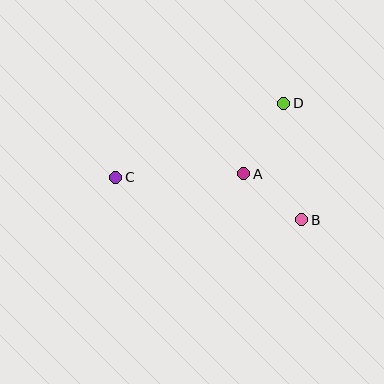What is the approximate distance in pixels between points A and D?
The distance between A and D is approximately 81 pixels.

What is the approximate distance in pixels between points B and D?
The distance between B and D is approximately 118 pixels.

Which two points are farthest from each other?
Points B and C are farthest from each other.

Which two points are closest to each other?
Points A and B are closest to each other.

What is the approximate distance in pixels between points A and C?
The distance between A and C is approximately 128 pixels.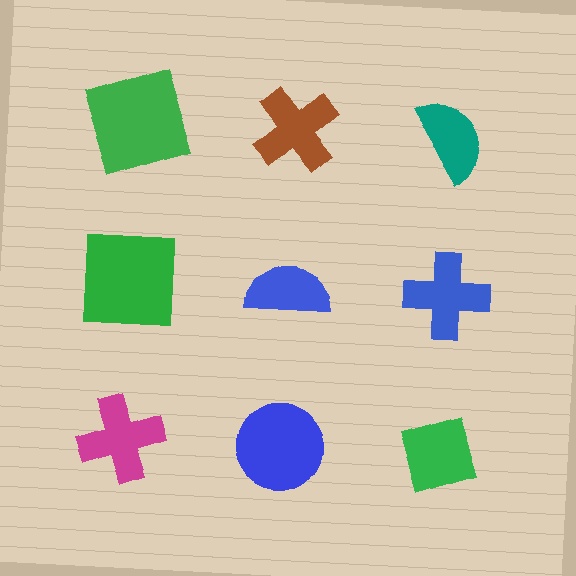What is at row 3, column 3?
A green diamond.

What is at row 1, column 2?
A brown cross.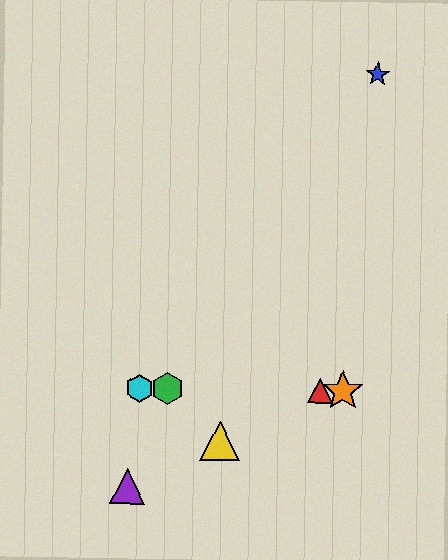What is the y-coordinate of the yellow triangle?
The yellow triangle is at y≈441.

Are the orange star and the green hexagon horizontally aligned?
Yes, both are at y≈391.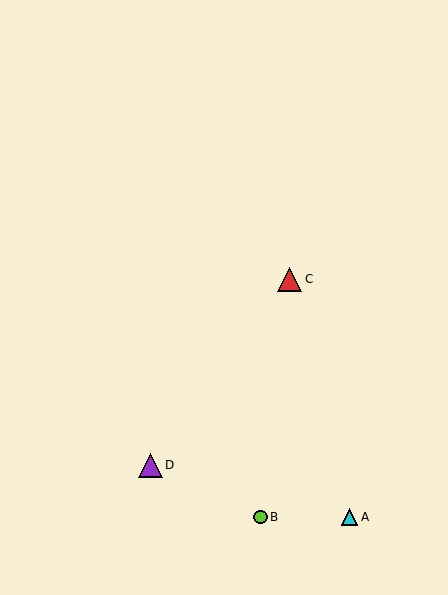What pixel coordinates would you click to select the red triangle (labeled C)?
Click at (290, 279) to select the red triangle C.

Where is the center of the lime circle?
The center of the lime circle is at (260, 517).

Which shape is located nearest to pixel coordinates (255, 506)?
The lime circle (labeled B) at (260, 517) is nearest to that location.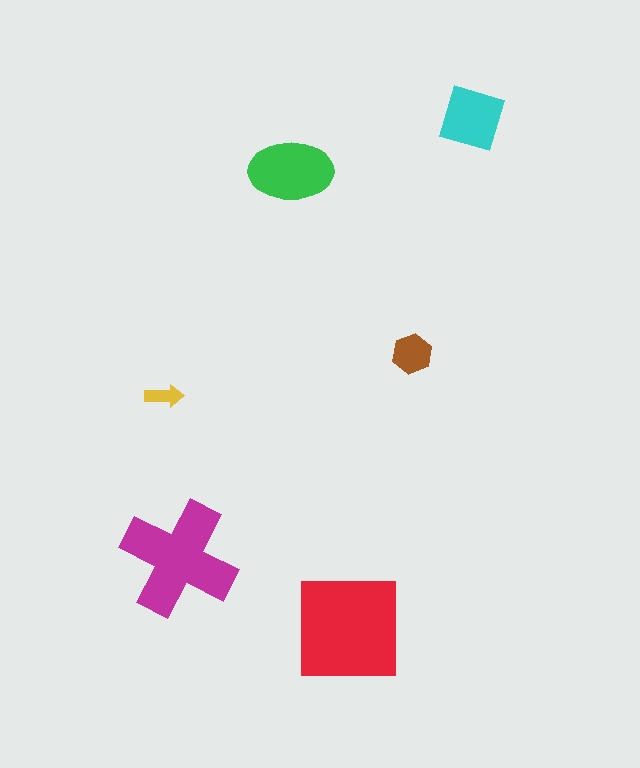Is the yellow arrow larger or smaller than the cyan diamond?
Smaller.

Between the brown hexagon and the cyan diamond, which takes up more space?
The cyan diamond.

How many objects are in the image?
There are 6 objects in the image.